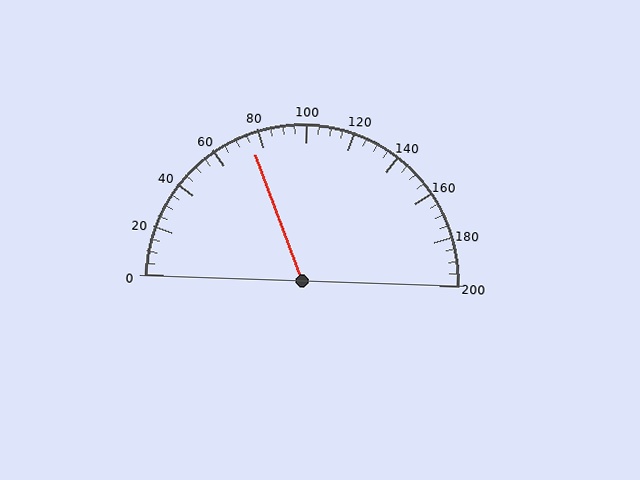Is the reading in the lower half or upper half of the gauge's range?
The reading is in the lower half of the range (0 to 200).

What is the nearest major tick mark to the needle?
The nearest major tick mark is 80.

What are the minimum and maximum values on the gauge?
The gauge ranges from 0 to 200.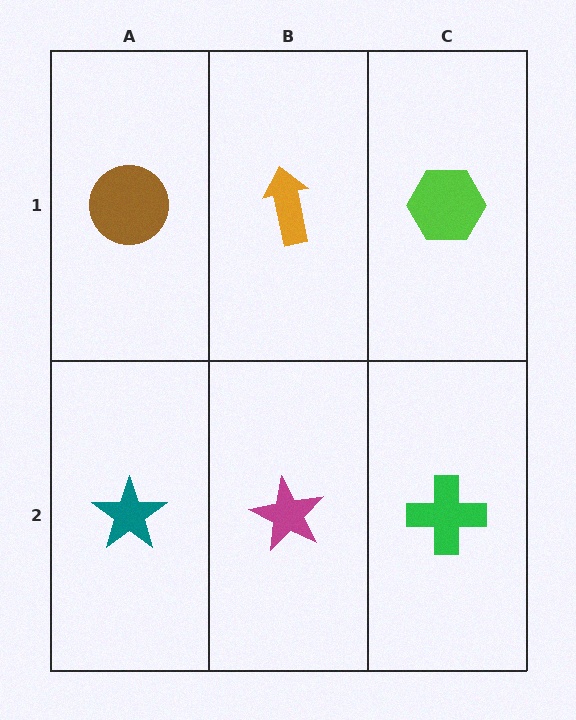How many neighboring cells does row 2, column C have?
2.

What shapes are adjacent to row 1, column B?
A magenta star (row 2, column B), a brown circle (row 1, column A), a lime hexagon (row 1, column C).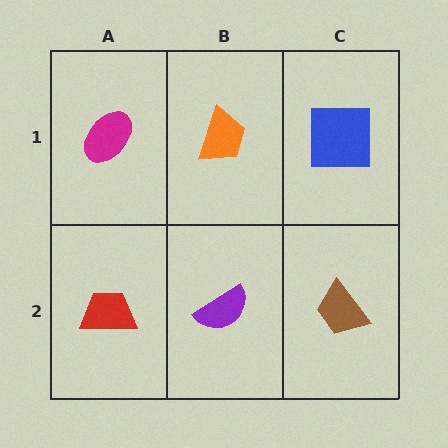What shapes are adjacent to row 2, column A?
A magenta ellipse (row 1, column A), a purple semicircle (row 2, column B).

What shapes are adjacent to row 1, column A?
A red trapezoid (row 2, column A), an orange trapezoid (row 1, column B).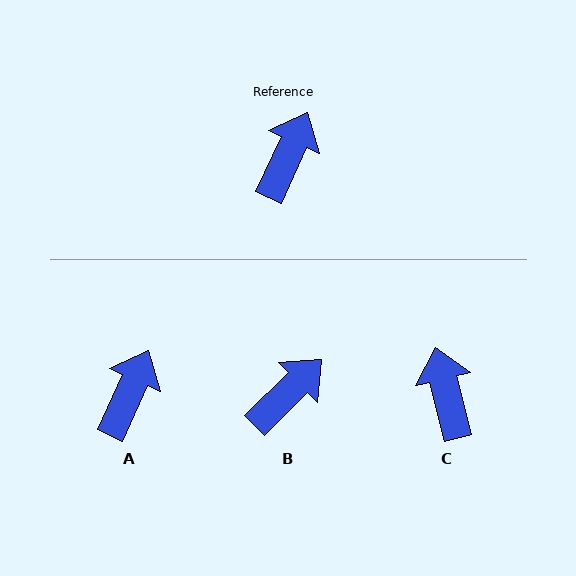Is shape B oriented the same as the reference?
No, it is off by about 21 degrees.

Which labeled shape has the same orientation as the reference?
A.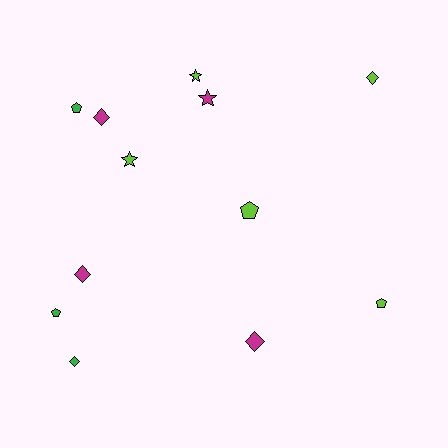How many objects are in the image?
There are 12 objects.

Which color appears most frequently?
Lime, with 5 objects.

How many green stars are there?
There are no green stars.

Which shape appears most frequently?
Diamond, with 5 objects.